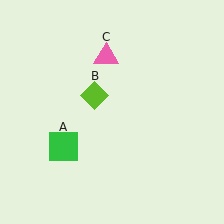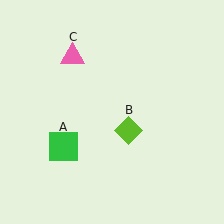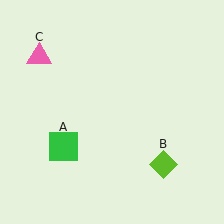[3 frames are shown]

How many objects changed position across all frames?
2 objects changed position: lime diamond (object B), pink triangle (object C).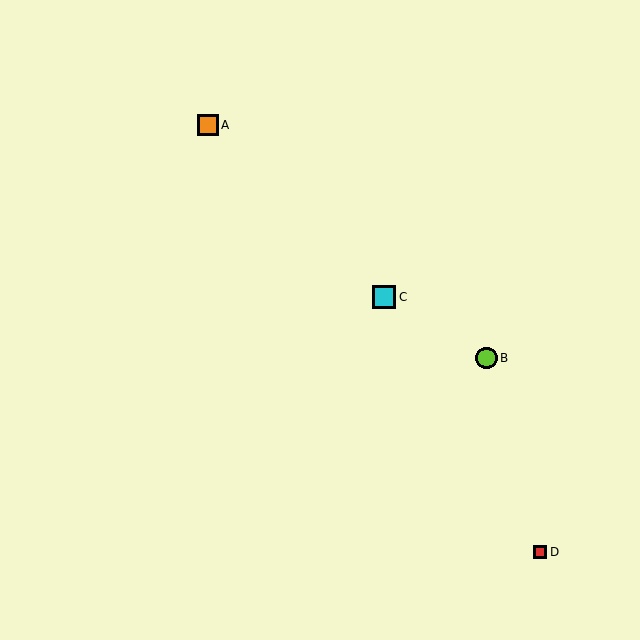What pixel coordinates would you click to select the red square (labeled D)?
Click at (540, 552) to select the red square D.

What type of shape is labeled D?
Shape D is a red square.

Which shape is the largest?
The cyan square (labeled C) is the largest.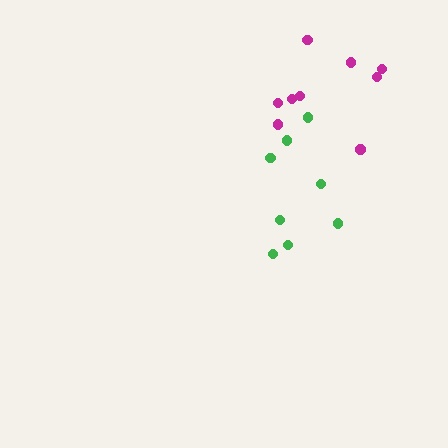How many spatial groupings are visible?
There are 2 spatial groupings.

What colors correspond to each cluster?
The clusters are colored: magenta, green.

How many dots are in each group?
Group 1: 9 dots, Group 2: 8 dots (17 total).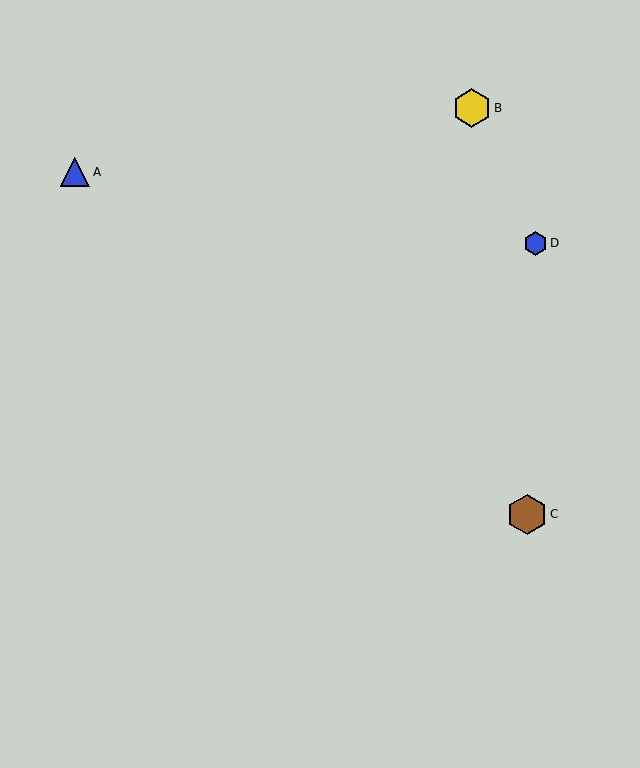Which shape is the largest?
The brown hexagon (labeled C) is the largest.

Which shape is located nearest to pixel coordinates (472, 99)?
The yellow hexagon (labeled B) at (472, 108) is nearest to that location.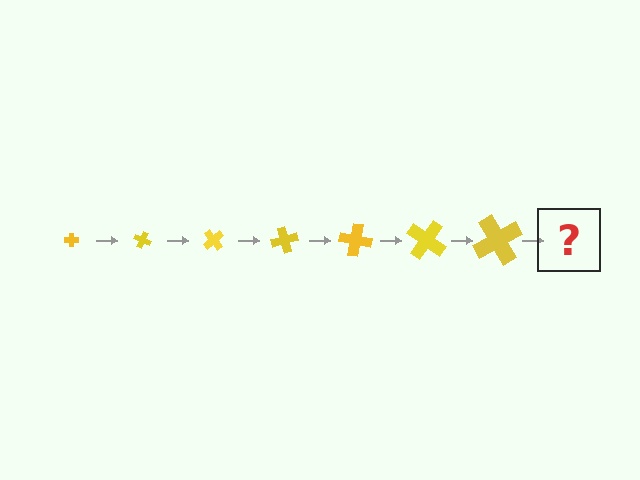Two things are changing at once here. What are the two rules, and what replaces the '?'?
The two rules are that the cross grows larger each step and it rotates 25 degrees each step. The '?' should be a cross, larger than the previous one and rotated 175 degrees from the start.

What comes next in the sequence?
The next element should be a cross, larger than the previous one and rotated 175 degrees from the start.